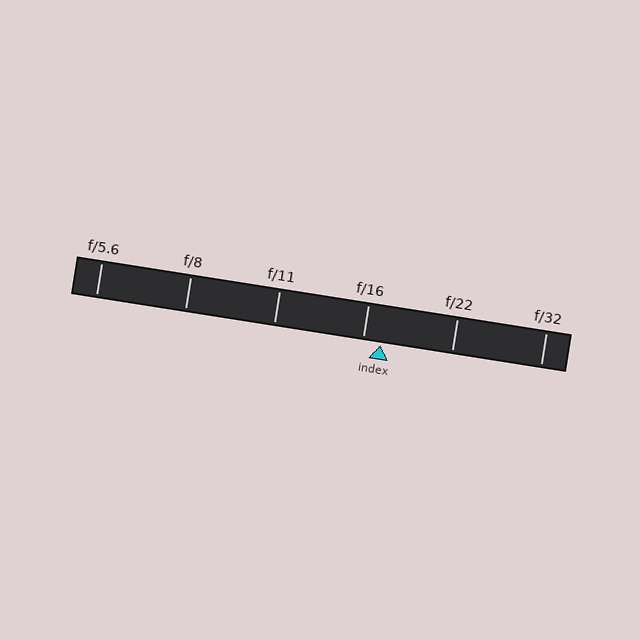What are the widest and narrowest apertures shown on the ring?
The widest aperture shown is f/5.6 and the narrowest is f/32.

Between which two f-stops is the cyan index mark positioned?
The index mark is between f/16 and f/22.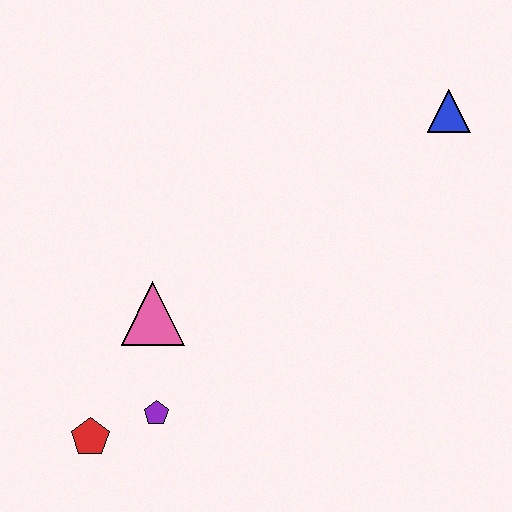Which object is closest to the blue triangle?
The pink triangle is closest to the blue triangle.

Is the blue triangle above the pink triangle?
Yes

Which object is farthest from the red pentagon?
The blue triangle is farthest from the red pentagon.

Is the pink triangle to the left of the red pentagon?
No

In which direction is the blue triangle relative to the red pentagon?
The blue triangle is to the right of the red pentagon.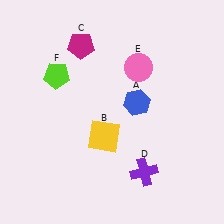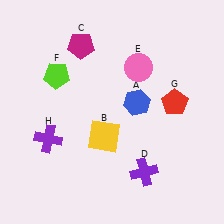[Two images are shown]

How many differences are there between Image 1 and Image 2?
There are 2 differences between the two images.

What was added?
A red pentagon (G), a purple cross (H) were added in Image 2.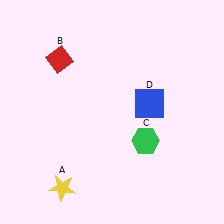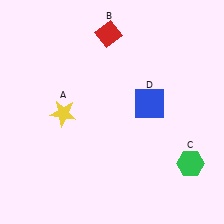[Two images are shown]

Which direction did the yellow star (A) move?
The yellow star (A) moved up.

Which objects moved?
The objects that moved are: the yellow star (A), the red diamond (B), the green hexagon (C).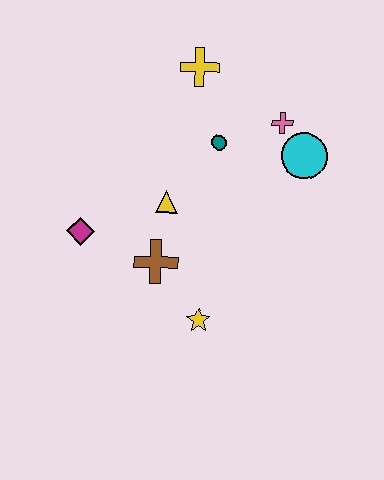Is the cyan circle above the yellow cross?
No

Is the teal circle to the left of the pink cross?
Yes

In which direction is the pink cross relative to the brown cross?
The pink cross is above the brown cross.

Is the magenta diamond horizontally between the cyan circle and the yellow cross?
No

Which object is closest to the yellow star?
The brown cross is closest to the yellow star.